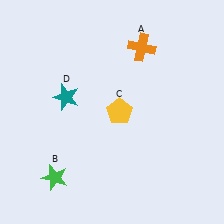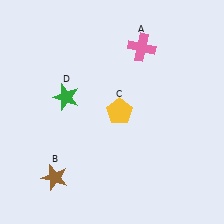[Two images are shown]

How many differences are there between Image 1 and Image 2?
There are 3 differences between the two images.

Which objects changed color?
A changed from orange to pink. B changed from green to brown. D changed from teal to green.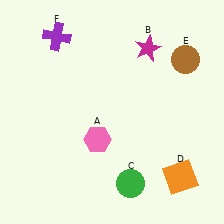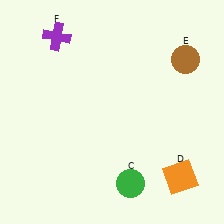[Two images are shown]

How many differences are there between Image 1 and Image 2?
There are 2 differences between the two images.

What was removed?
The pink hexagon (A), the magenta star (B) were removed in Image 2.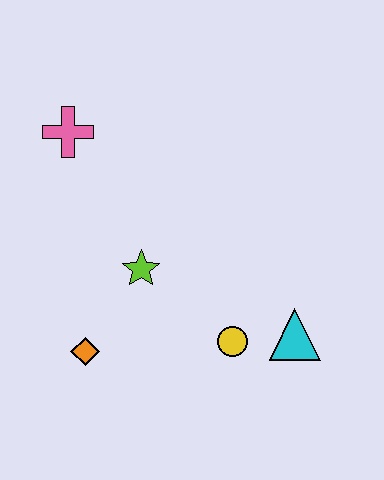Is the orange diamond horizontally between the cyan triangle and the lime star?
No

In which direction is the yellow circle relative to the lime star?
The yellow circle is to the right of the lime star.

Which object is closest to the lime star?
The orange diamond is closest to the lime star.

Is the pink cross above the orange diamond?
Yes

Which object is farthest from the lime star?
The cyan triangle is farthest from the lime star.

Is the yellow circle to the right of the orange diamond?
Yes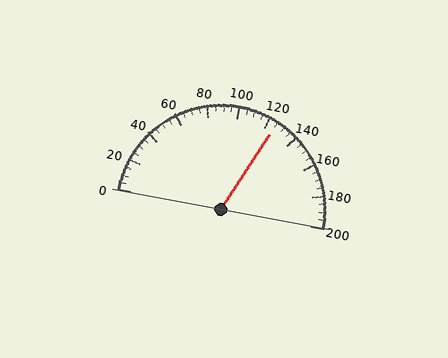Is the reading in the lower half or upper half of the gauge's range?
The reading is in the upper half of the range (0 to 200).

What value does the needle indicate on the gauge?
The needle indicates approximately 125.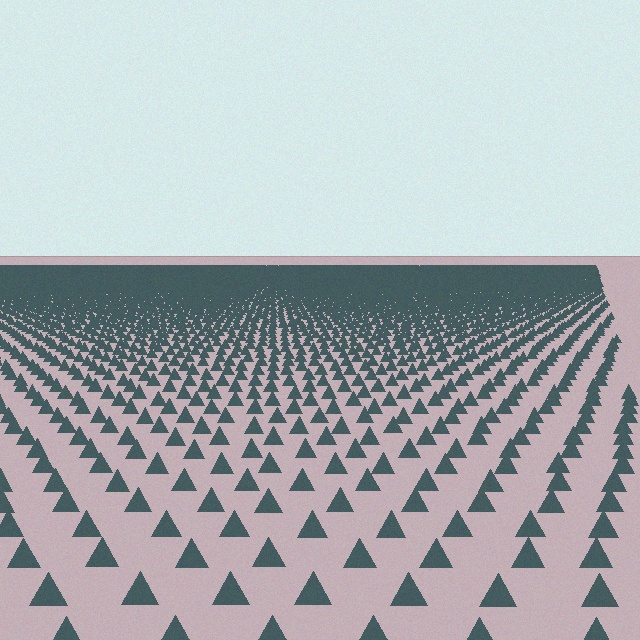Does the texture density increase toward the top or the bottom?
Density increases toward the top.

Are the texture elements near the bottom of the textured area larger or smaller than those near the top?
Larger. Near the bottom, elements are closer to the viewer and appear at a bigger on-screen size.